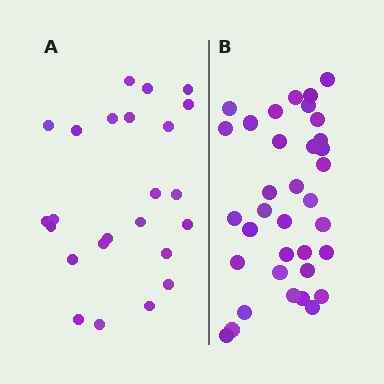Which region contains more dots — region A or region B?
Region B (the right region) has more dots.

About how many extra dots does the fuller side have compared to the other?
Region B has roughly 12 or so more dots than region A.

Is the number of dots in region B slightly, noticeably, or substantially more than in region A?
Region B has substantially more. The ratio is roughly 1.5 to 1.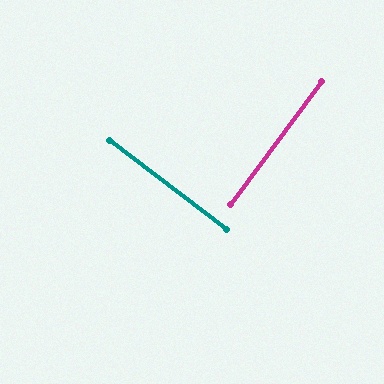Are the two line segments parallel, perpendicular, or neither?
Perpendicular — they meet at approximately 89°.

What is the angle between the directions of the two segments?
Approximately 89 degrees.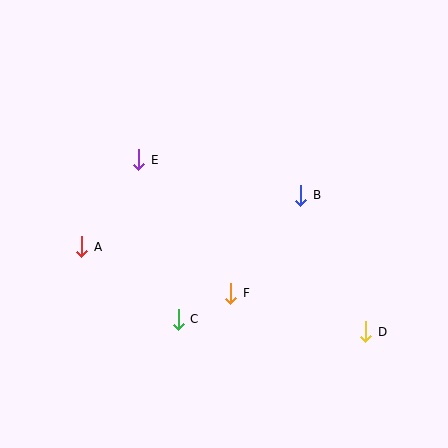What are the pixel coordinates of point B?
Point B is at (300, 195).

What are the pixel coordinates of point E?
Point E is at (139, 160).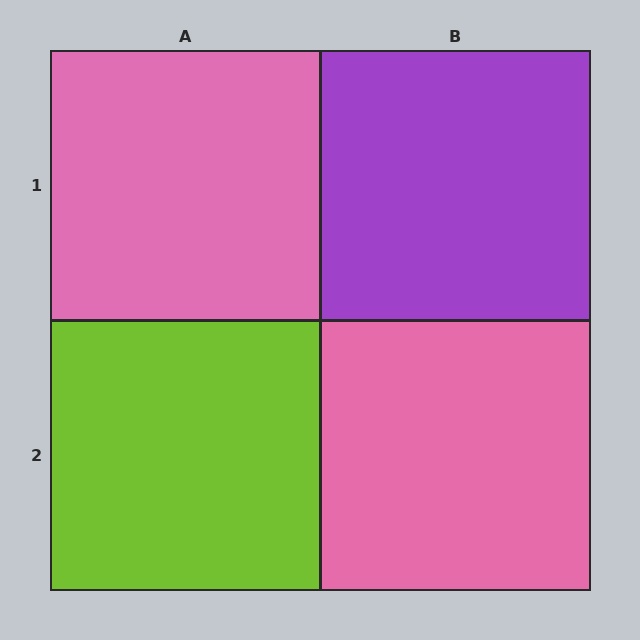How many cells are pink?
2 cells are pink.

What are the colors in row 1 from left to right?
Pink, purple.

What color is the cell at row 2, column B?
Pink.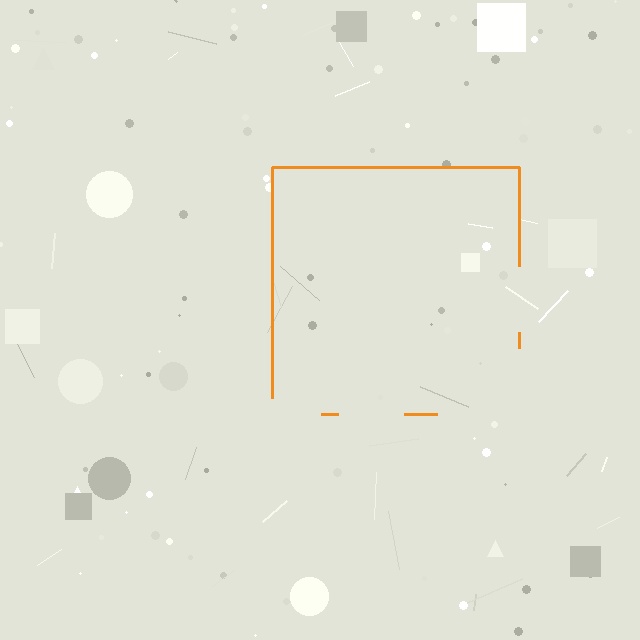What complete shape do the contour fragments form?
The contour fragments form a square.